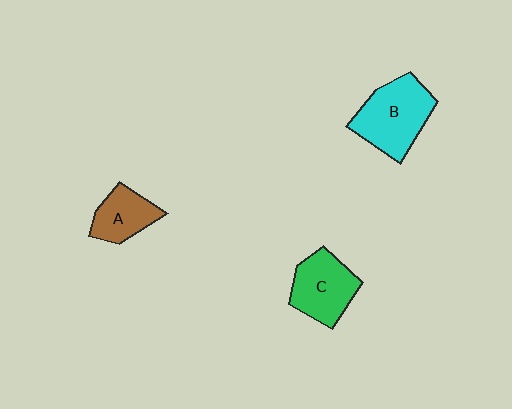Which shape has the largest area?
Shape B (cyan).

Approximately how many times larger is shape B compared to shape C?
Approximately 1.2 times.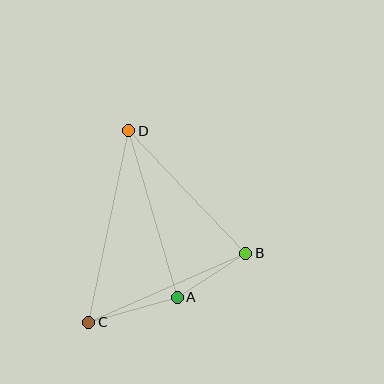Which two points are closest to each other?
Points A and B are closest to each other.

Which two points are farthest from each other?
Points C and D are farthest from each other.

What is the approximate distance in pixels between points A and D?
The distance between A and D is approximately 173 pixels.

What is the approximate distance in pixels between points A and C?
The distance between A and C is approximately 92 pixels.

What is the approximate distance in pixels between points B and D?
The distance between B and D is approximately 169 pixels.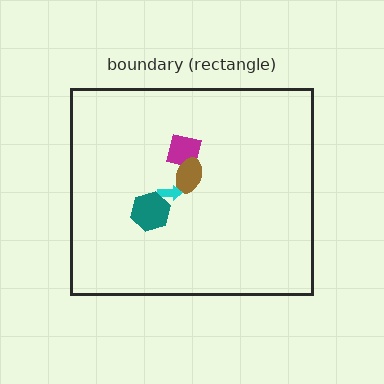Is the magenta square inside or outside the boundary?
Inside.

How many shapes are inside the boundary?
4 inside, 0 outside.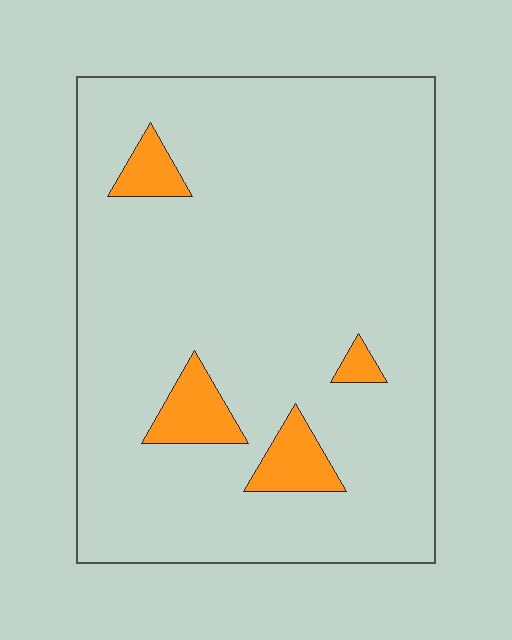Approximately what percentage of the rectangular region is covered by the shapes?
Approximately 10%.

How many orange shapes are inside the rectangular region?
4.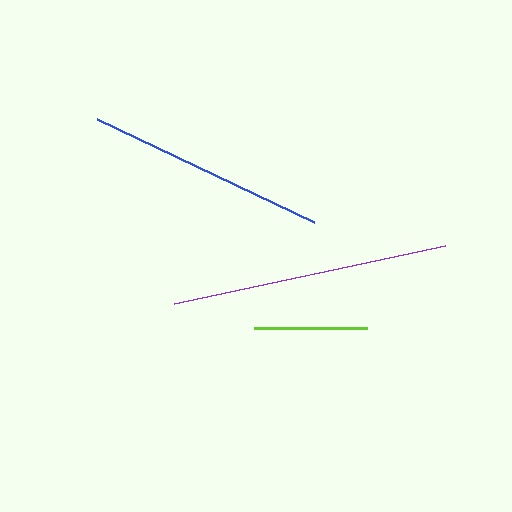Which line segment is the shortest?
The lime line is the shortest at approximately 113 pixels.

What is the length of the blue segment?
The blue segment is approximately 240 pixels long.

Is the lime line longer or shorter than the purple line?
The purple line is longer than the lime line.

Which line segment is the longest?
The purple line is the longest at approximately 278 pixels.